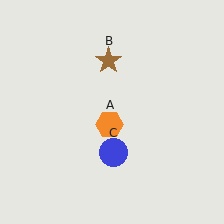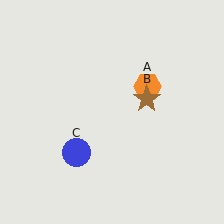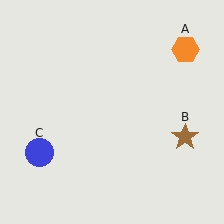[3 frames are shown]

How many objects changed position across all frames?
3 objects changed position: orange hexagon (object A), brown star (object B), blue circle (object C).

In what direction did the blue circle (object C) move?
The blue circle (object C) moved left.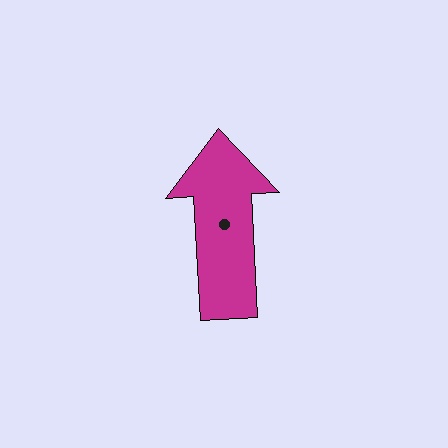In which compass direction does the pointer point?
North.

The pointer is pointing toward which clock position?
Roughly 12 o'clock.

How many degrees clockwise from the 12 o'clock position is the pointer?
Approximately 357 degrees.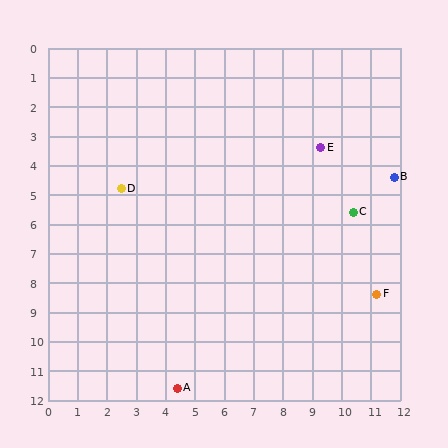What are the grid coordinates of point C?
Point C is at approximately (10.4, 5.6).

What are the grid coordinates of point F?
Point F is at approximately (11.2, 8.4).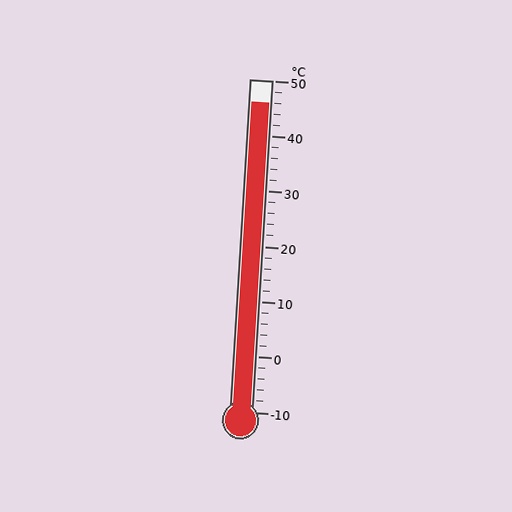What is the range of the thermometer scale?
The thermometer scale ranges from -10°C to 50°C.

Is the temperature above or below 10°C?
The temperature is above 10°C.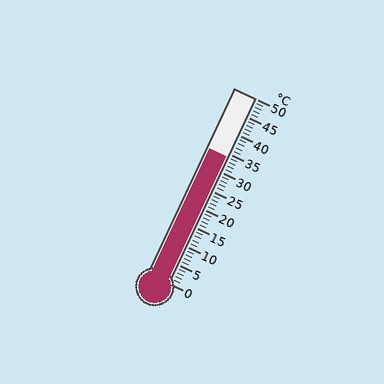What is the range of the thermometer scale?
The thermometer scale ranges from 0°C to 50°C.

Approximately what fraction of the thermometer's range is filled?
The thermometer is filled to approximately 70% of its range.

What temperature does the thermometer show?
The thermometer shows approximately 34°C.